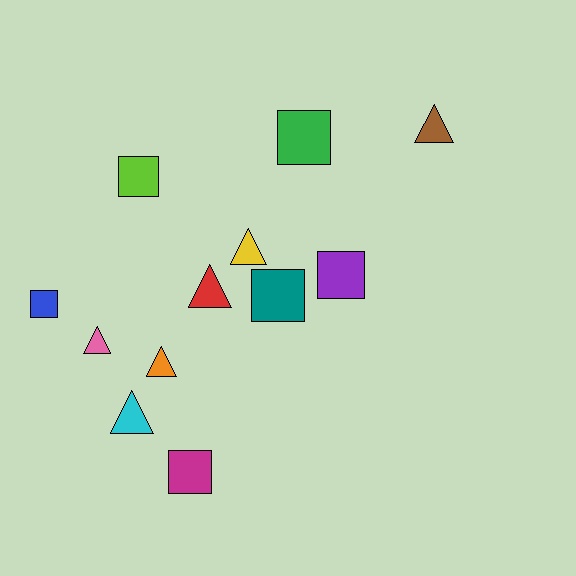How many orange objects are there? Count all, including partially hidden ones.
There is 1 orange object.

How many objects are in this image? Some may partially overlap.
There are 12 objects.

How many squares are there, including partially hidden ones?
There are 6 squares.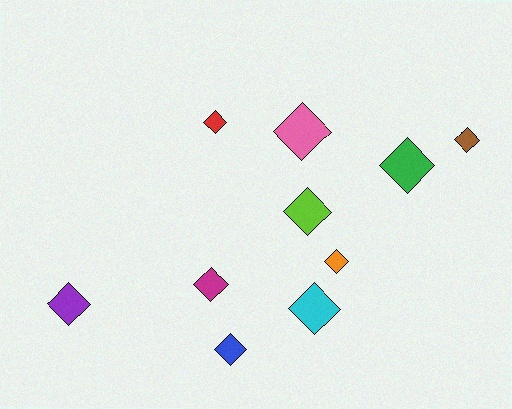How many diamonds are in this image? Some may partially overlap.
There are 10 diamonds.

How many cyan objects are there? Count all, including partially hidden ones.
There is 1 cyan object.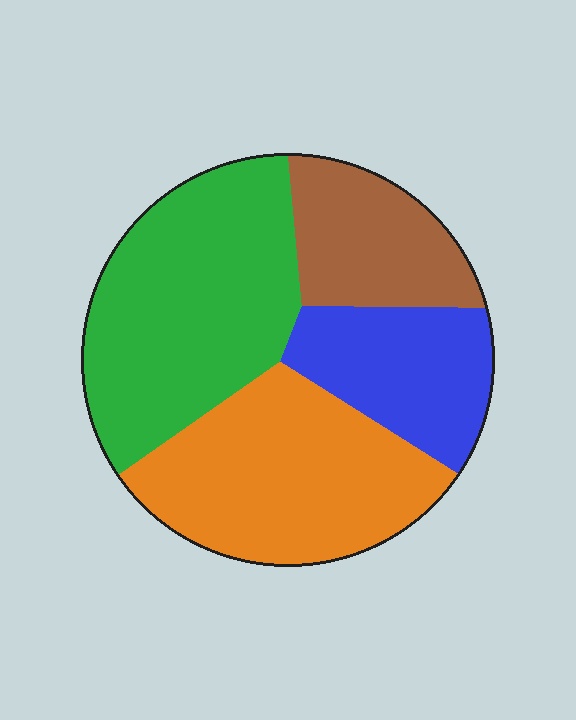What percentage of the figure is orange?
Orange covers 31% of the figure.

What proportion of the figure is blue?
Blue takes up about one sixth (1/6) of the figure.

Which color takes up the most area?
Green, at roughly 35%.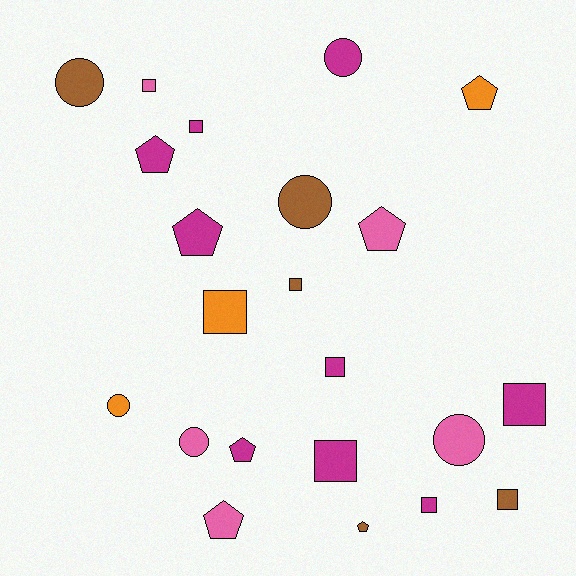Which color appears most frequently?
Magenta, with 9 objects.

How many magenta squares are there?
There are 5 magenta squares.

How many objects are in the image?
There are 22 objects.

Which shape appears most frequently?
Square, with 9 objects.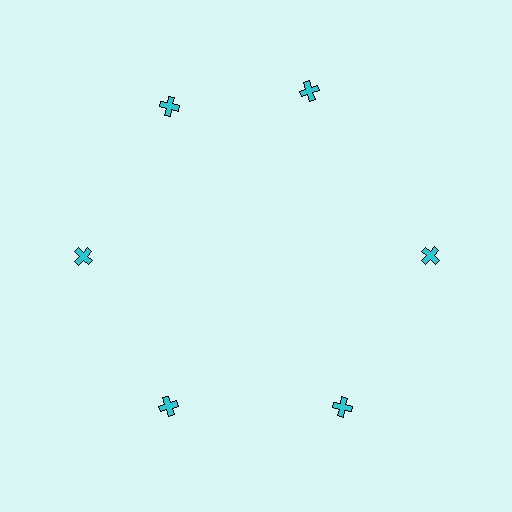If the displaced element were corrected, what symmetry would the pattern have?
It would have 6-fold rotational symmetry — the pattern would map onto itself every 60 degrees.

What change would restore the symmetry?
The symmetry would be restored by rotating it back into even spacing with its neighbors so that all 6 crosses sit at equal angles and equal distance from the center.